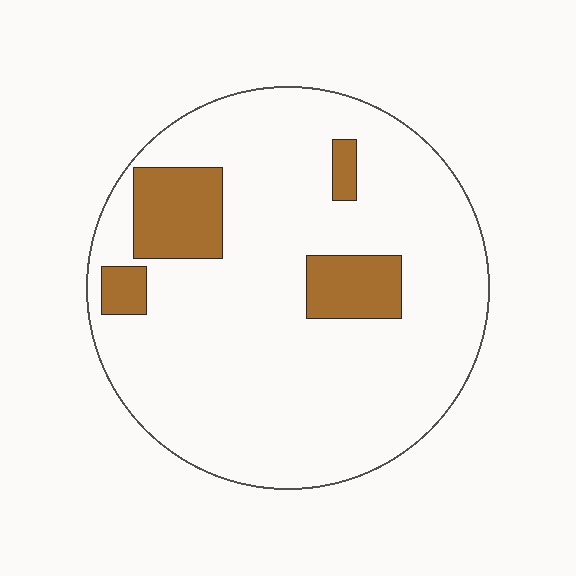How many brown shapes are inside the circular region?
4.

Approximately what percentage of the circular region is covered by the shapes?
Approximately 15%.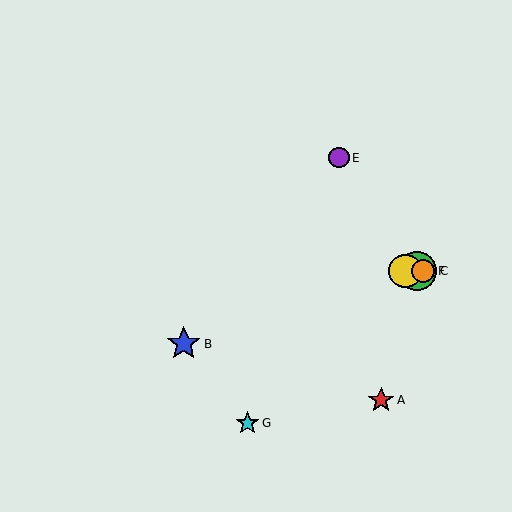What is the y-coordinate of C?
Object C is at y≈271.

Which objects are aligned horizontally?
Objects C, D, F are aligned horizontally.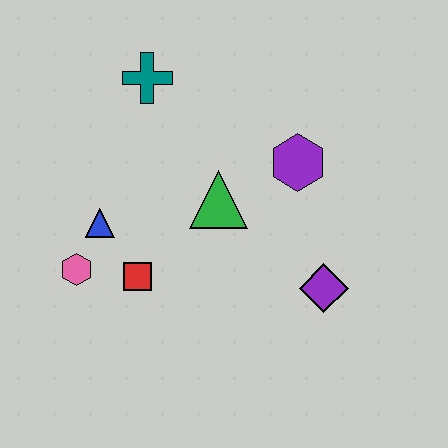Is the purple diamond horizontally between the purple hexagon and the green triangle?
No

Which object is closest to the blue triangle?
The pink hexagon is closest to the blue triangle.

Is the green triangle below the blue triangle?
No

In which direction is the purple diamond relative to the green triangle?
The purple diamond is to the right of the green triangle.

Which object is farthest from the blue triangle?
The purple diamond is farthest from the blue triangle.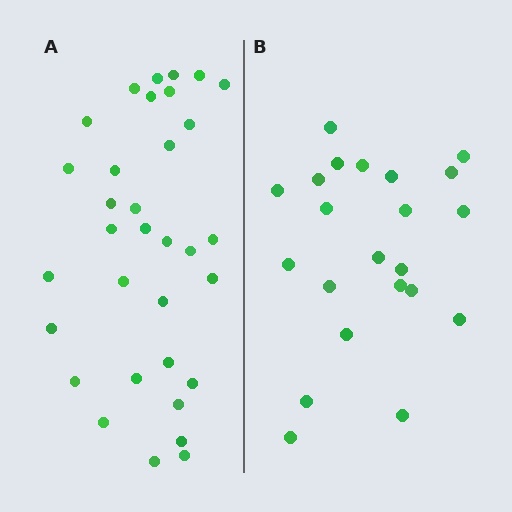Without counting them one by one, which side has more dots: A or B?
Region A (the left region) has more dots.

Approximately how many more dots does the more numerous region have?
Region A has roughly 12 or so more dots than region B.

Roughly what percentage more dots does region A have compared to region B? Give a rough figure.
About 50% more.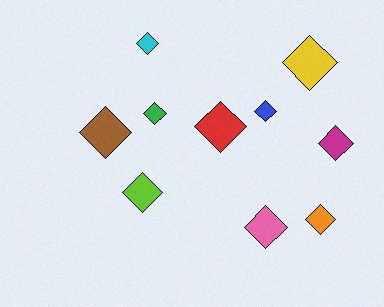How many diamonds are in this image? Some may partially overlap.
There are 10 diamonds.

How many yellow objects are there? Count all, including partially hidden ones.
There is 1 yellow object.